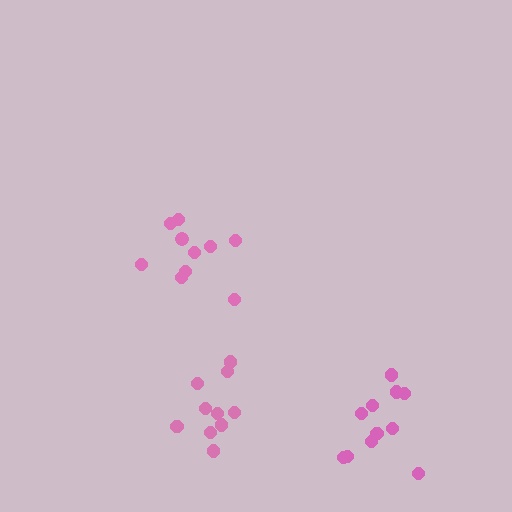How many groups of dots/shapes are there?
There are 3 groups.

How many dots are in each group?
Group 1: 10 dots, Group 2: 10 dots, Group 3: 11 dots (31 total).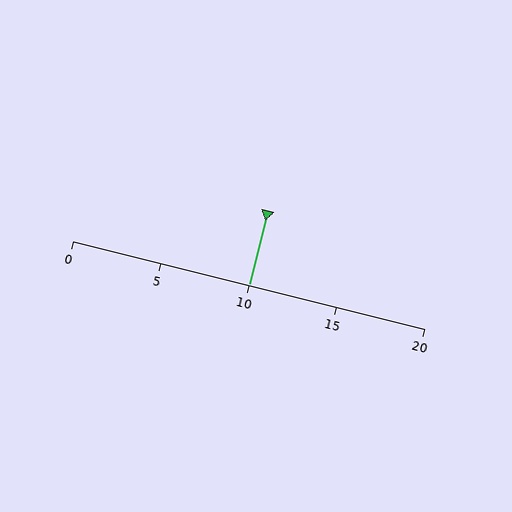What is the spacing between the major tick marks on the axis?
The major ticks are spaced 5 apart.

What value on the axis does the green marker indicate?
The marker indicates approximately 10.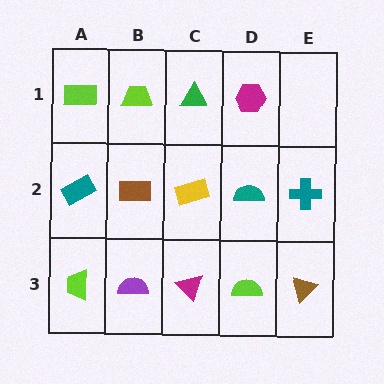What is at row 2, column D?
A teal semicircle.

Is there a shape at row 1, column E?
No, that cell is empty.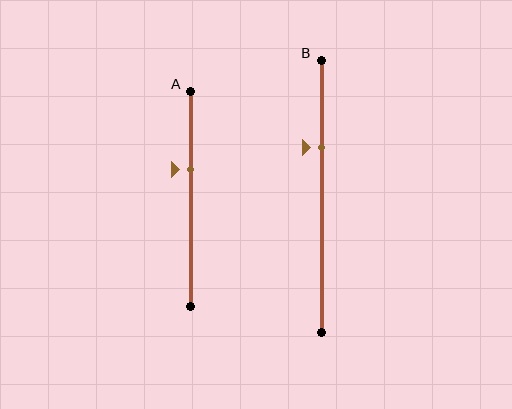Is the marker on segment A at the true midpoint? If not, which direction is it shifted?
No, the marker on segment A is shifted upward by about 14% of the segment length.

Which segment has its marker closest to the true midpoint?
Segment A has its marker closest to the true midpoint.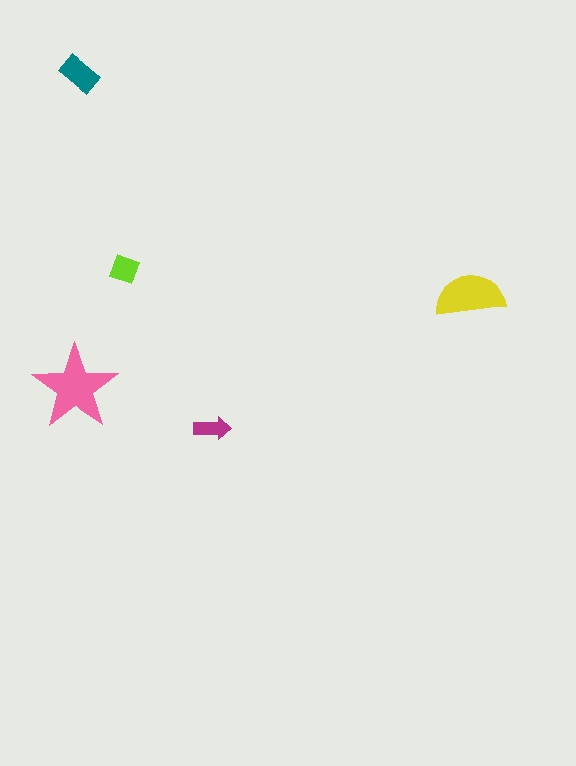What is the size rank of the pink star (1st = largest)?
1st.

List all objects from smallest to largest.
The magenta arrow, the lime diamond, the teal rectangle, the yellow semicircle, the pink star.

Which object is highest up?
The teal rectangle is topmost.